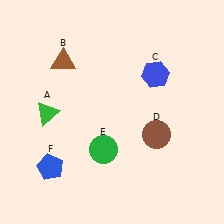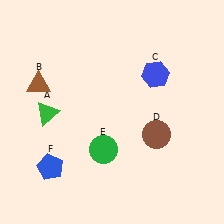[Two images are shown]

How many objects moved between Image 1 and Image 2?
1 object moved between the two images.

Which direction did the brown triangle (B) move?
The brown triangle (B) moved left.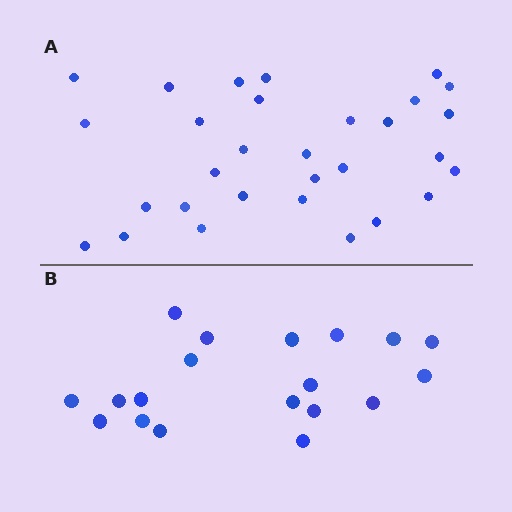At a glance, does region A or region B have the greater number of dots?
Region A (the top region) has more dots.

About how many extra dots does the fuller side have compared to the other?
Region A has roughly 12 or so more dots than region B.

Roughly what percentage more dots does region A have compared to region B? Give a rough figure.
About 60% more.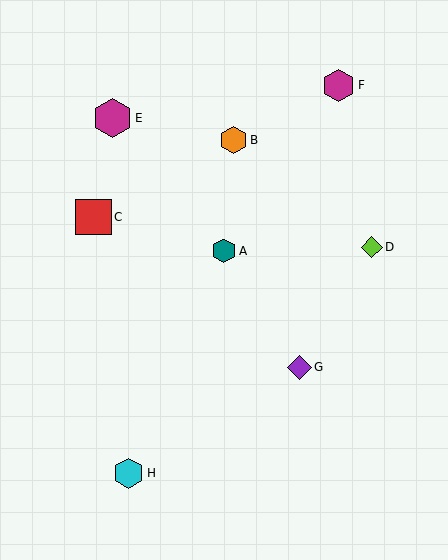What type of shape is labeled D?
Shape D is a lime diamond.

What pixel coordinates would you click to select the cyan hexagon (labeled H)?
Click at (129, 473) to select the cyan hexagon H.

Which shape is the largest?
The magenta hexagon (labeled E) is the largest.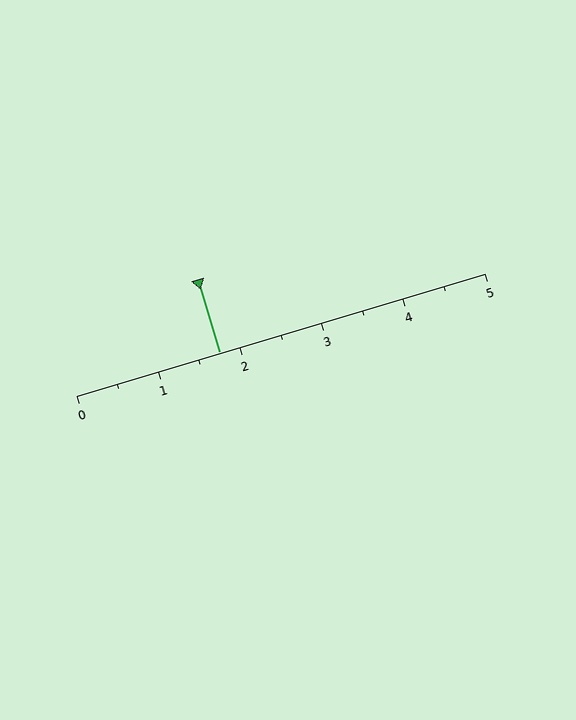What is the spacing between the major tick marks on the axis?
The major ticks are spaced 1 apart.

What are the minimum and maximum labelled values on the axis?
The axis runs from 0 to 5.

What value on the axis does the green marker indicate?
The marker indicates approximately 1.8.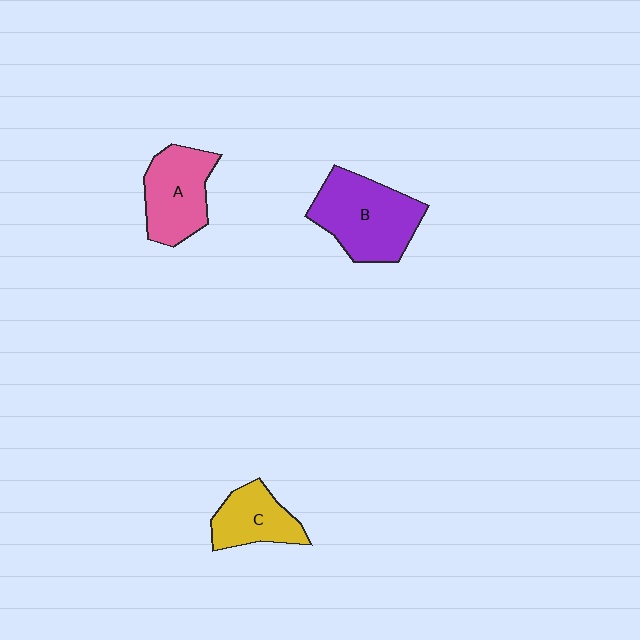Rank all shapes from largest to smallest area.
From largest to smallest: B (purple), A (pink), C (yellow).